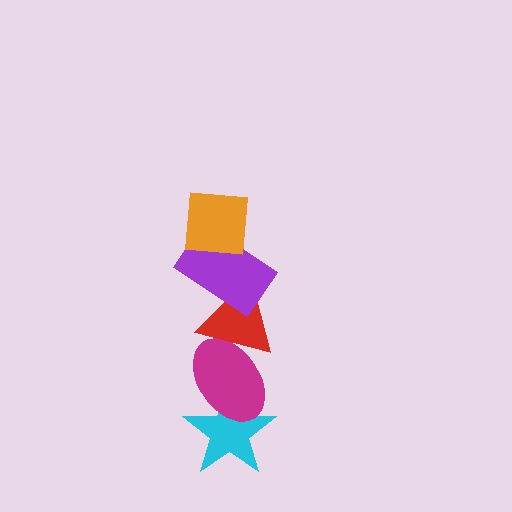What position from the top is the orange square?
The orange square is 1st from the top.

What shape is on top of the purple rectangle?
The orange square is on top of the purple rectangle.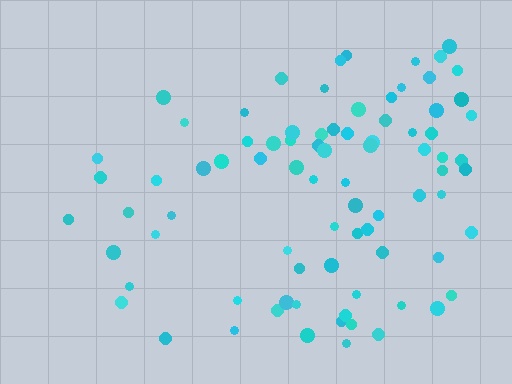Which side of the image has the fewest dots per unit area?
The left.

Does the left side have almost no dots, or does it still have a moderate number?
Still a moderate number, just noticeably fewer than the right.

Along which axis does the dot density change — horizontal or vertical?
Horizontal.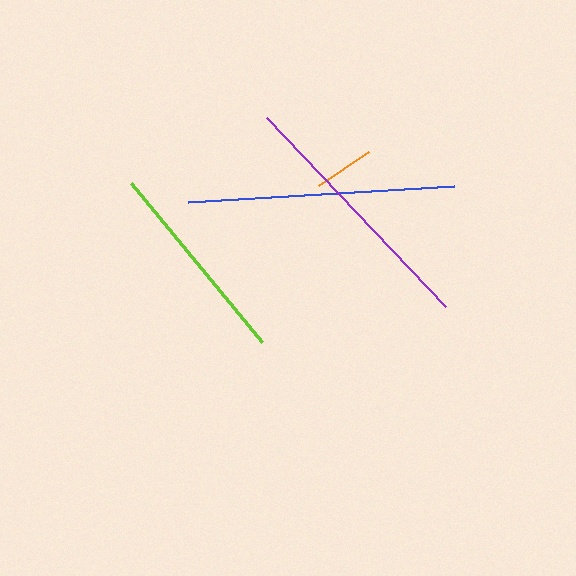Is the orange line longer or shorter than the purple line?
The purple line is longer than the orange line.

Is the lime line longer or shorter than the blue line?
The blue line is longer than the lime line.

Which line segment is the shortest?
The orange line is the shortest at approximately 61 pixels.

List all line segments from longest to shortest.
From longest to shortest: blue, purple, lime, orange.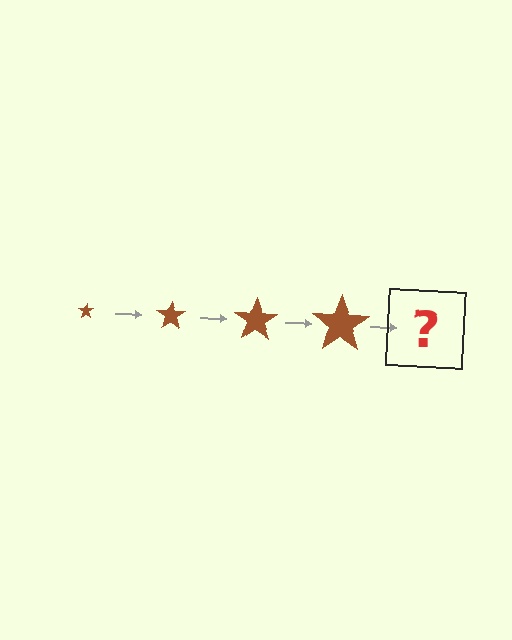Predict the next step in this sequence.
The next step is a brown star, larger than the previous one.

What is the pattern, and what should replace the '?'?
The pattern is that the star gets progressively larger each step. The '?' should be a brown star, larger than the previous one.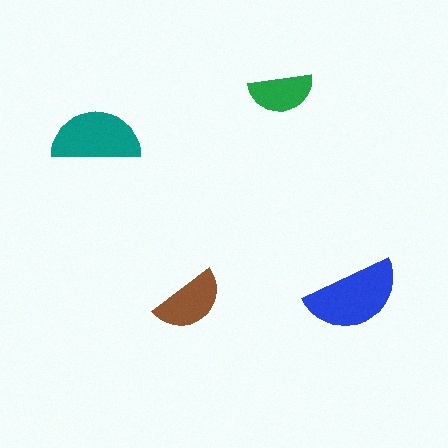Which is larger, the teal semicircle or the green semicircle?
The teal one.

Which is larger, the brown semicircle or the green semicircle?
The brown one.